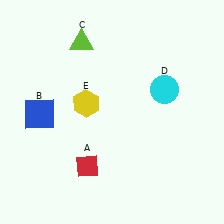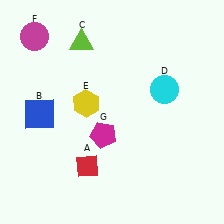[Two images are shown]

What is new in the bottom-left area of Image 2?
A magenta pentagon (G) was added in the bottom-left area of Image 2.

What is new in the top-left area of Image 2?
A magenta circle (F) was added in the top-left area of Image 2.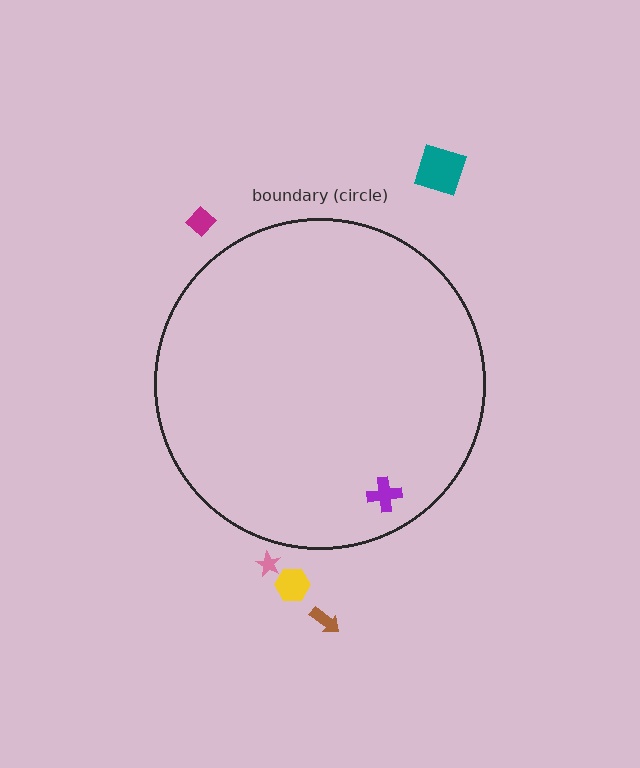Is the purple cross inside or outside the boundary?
Inside.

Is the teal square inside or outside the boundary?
Outside.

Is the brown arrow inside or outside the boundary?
Outside.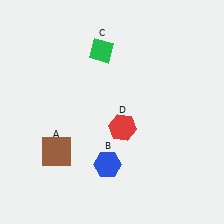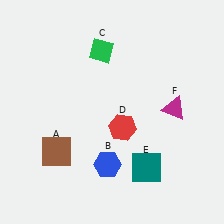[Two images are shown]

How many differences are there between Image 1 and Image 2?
There are 2 differences between the two images.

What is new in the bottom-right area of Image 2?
A teal square (E) was added in the bottom-right area of Image 2.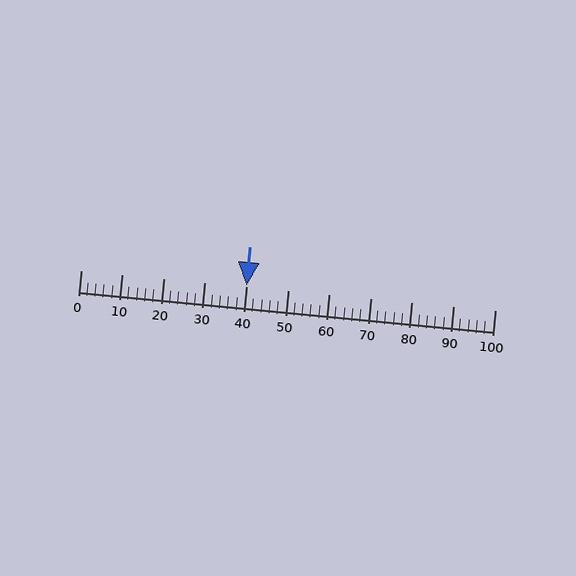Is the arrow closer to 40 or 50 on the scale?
The arrow is closer to 40.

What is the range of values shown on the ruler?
The ruler shows values from 0 to 100.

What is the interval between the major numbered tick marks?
The major tick marks are spaced 10 units apart.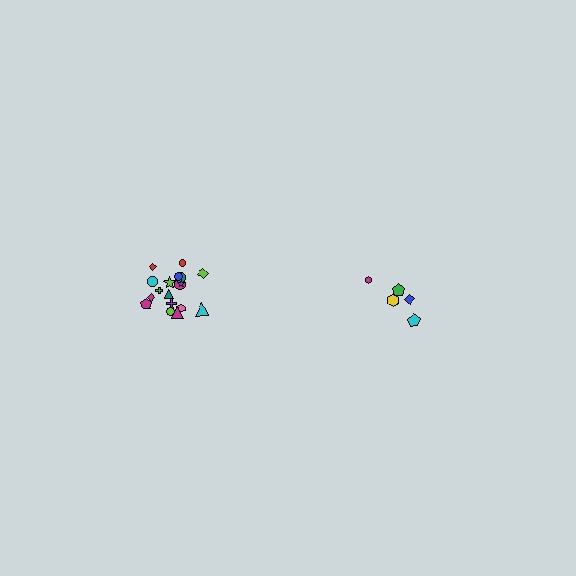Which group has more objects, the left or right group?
The left group.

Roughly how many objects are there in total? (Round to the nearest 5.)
Roughly 25 objects in total.